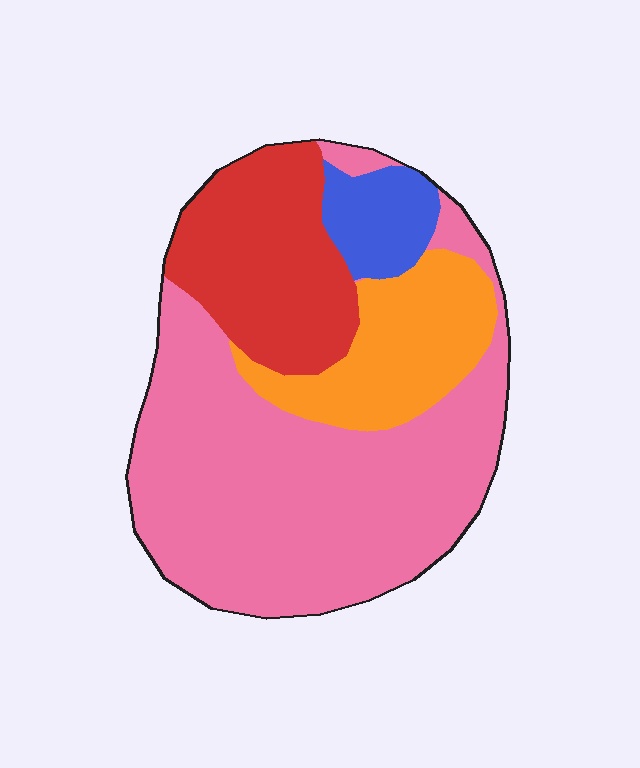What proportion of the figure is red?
Red takes up about one fifth (1/5) of the figure.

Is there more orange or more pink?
Pink.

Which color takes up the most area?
Pink, at roughly 55%.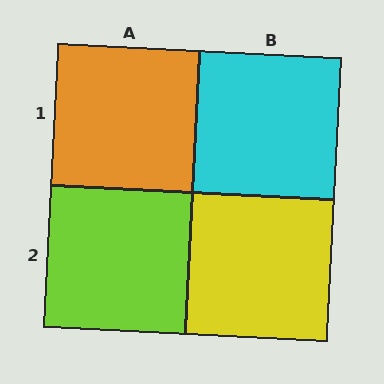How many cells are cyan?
1 cell is cyan.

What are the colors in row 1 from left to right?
Orange, cyan.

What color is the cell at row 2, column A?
Lime.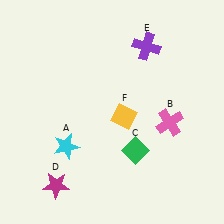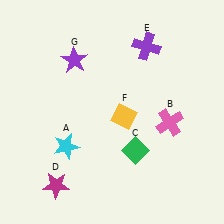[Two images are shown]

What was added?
A purple star (G) was added in Image 2.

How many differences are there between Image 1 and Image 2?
There is 1 difference between the two images.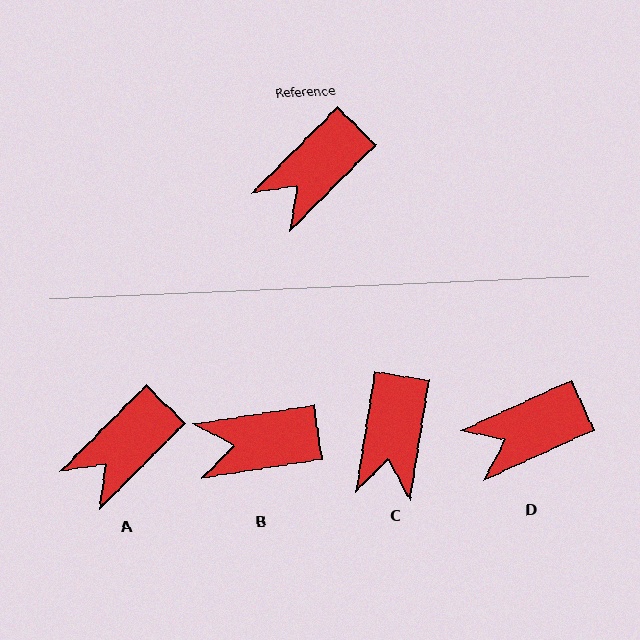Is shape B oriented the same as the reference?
No, it is off by about 36 degrees.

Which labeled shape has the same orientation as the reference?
A.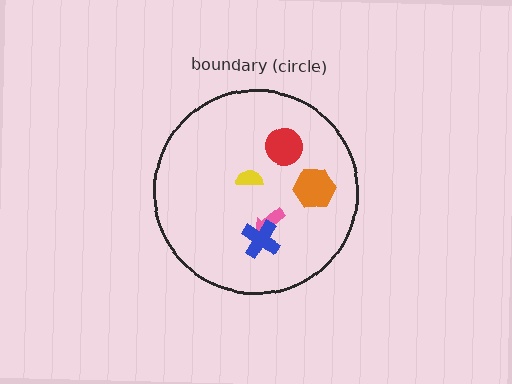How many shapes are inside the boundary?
5 inside, 0 outside.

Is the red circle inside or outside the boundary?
Inside.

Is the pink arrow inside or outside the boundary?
Inside.